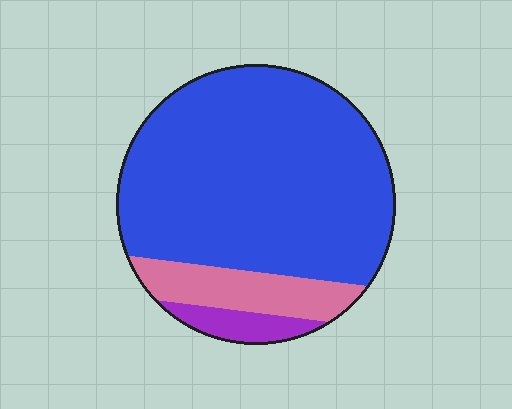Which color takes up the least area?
Purple, at roughly 5%.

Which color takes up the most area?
Blue, at roughly 80%.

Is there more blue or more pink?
Blue.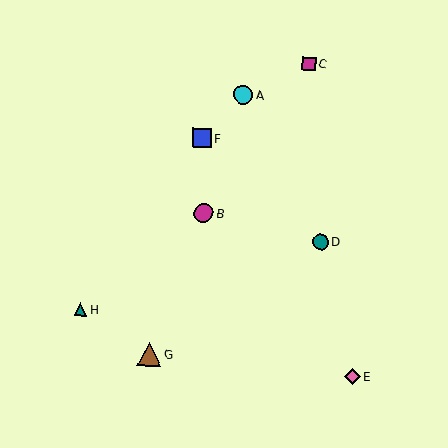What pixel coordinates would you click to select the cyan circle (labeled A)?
Click at (243, 94) to select the cyan circle A.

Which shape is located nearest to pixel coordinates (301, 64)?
The magenta square (labeled C) at (309, 64) is nearest to that location.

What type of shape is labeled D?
Shape D is a teal circle.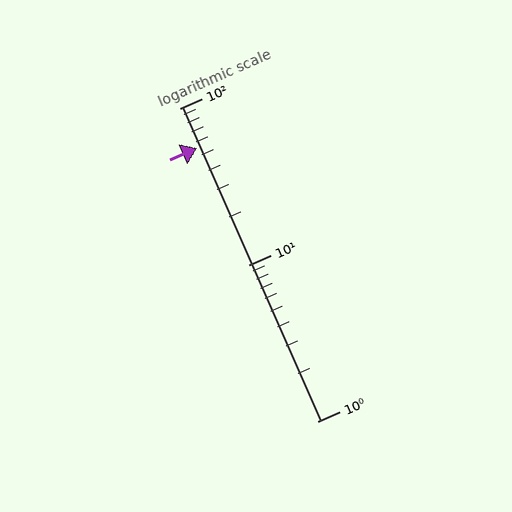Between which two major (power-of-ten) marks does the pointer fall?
The pointer is between 10 and 100.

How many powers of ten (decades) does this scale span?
The scale spans 2 decades, from 1 to 100.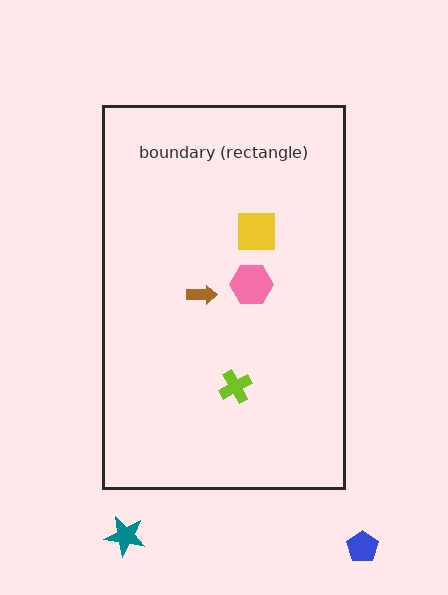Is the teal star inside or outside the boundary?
Outside.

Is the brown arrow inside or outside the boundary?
Inside.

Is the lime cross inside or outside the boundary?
Inside.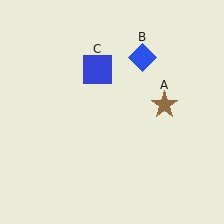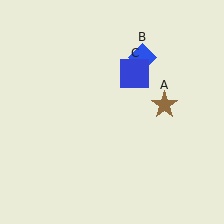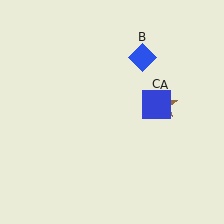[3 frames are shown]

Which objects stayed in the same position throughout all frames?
Brown star (object A) and blue diamond (object B) remained stationary.